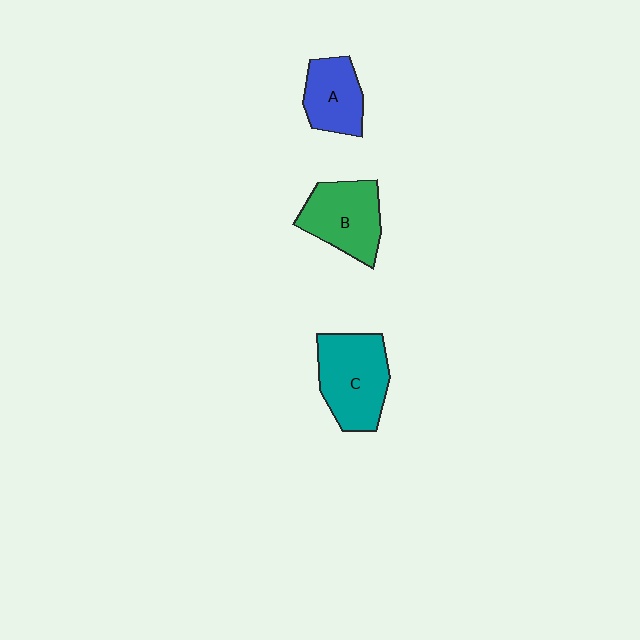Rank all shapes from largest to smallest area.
From largest to smallest: C (teal), B (green), A (blue).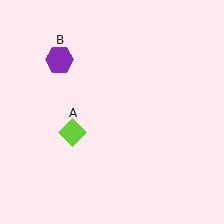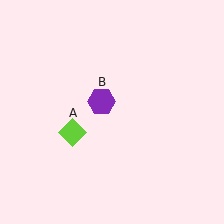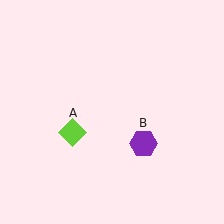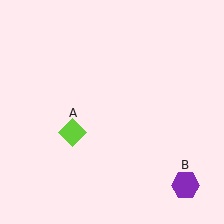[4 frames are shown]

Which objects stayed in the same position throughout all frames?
Lime diamond (object A) remained stationary.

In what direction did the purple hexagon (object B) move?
The purple hexagon (object B) moved down and to the right.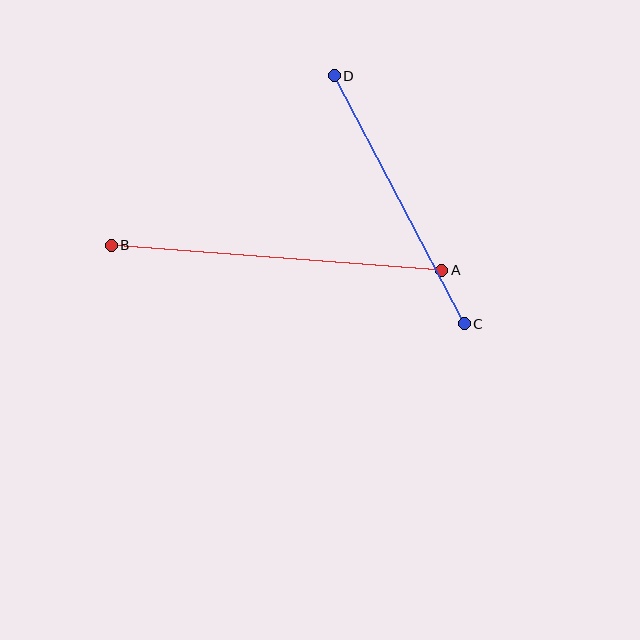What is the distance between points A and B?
The distance is approximately 331 pixels.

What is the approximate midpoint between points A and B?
The midpoint is at approximately (276, 258) pixels.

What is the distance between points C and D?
The distance is approximately 280 pixels.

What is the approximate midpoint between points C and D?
The midpoint is at approximately (399, 200) pixels.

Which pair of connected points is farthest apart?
Points A and B are farthest apart.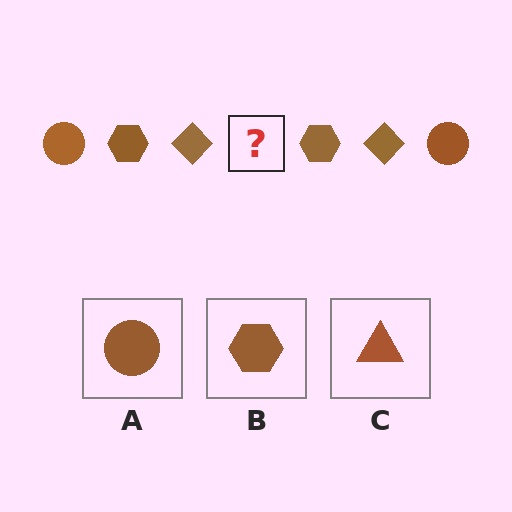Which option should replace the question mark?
Option A.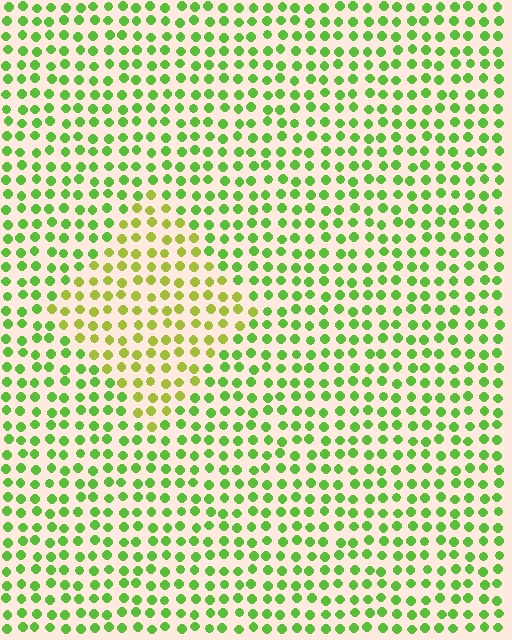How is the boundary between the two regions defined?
The boundary is defined purely by a slight shift in hue (about 32 degrees). Spacing, size, and orientation are identical on both sides.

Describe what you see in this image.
The image is filled with small lime elements in a uniform arrangement. A diamond-shaped region is visible where the elements are tinted to a slightly different hue, forming a subtle color boundary.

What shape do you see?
I see a diamond.